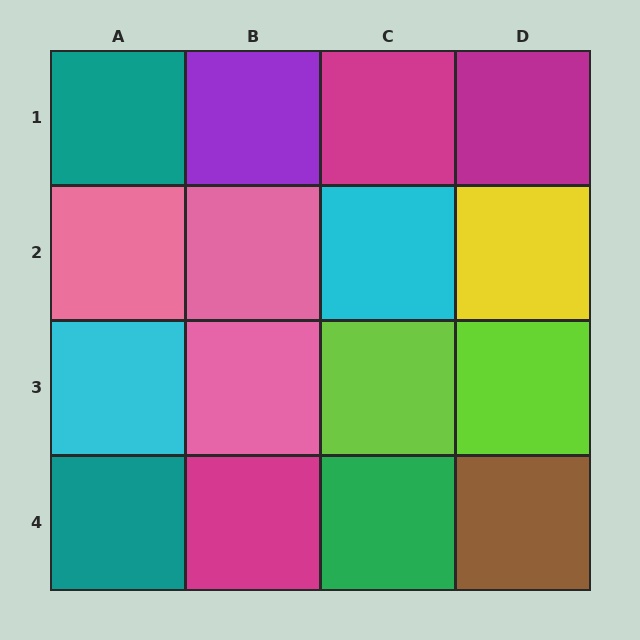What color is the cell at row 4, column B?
Magenta.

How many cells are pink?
3 cells are pink.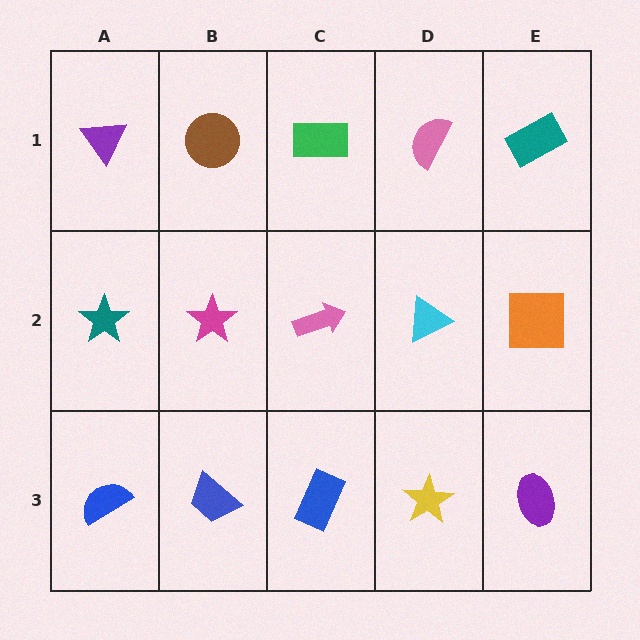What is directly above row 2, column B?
A brown circle.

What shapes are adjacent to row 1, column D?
A cyan triangle (row 2, column D), a green rectangle (row 1, column C), a teal rectangle (row 1, column E).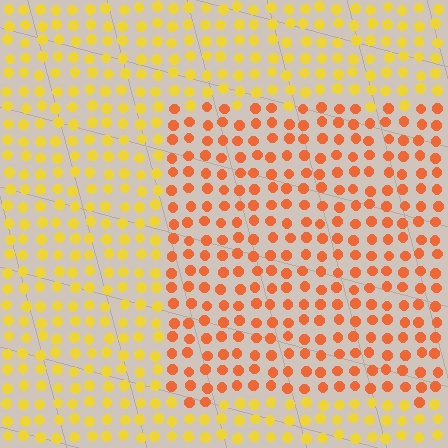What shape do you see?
I see a rectangle.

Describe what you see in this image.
The image is filled with small yellow elements in a uniform arrangement. A rectangle-shaped region is visible where the elements are tinted to a slightly different hue, forming a subtle color boundary.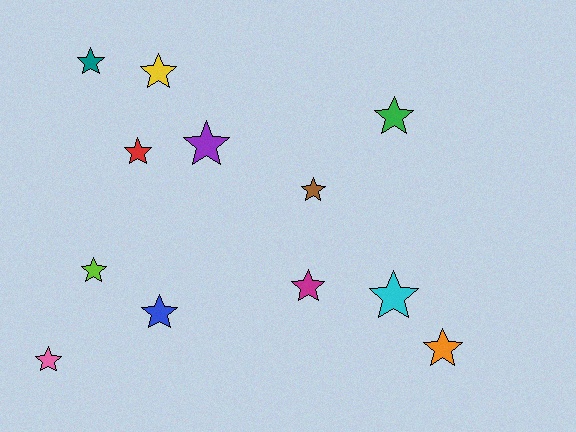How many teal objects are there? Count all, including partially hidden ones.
There is 1 teal object.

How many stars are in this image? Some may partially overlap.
There are 12 stars.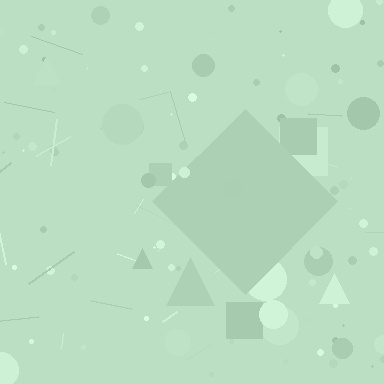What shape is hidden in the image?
A diamond is hidden in the image.